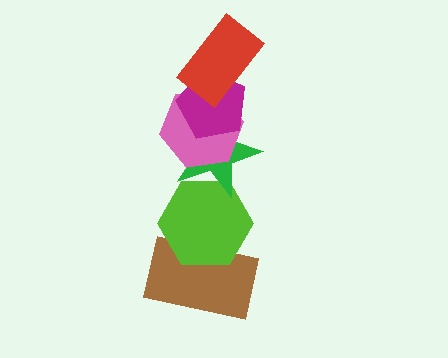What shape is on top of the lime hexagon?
The green star is on top of the lime hexagon.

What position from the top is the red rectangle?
The red rectangle is 1st from the top.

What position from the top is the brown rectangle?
The brown rectangle is 6th from the top.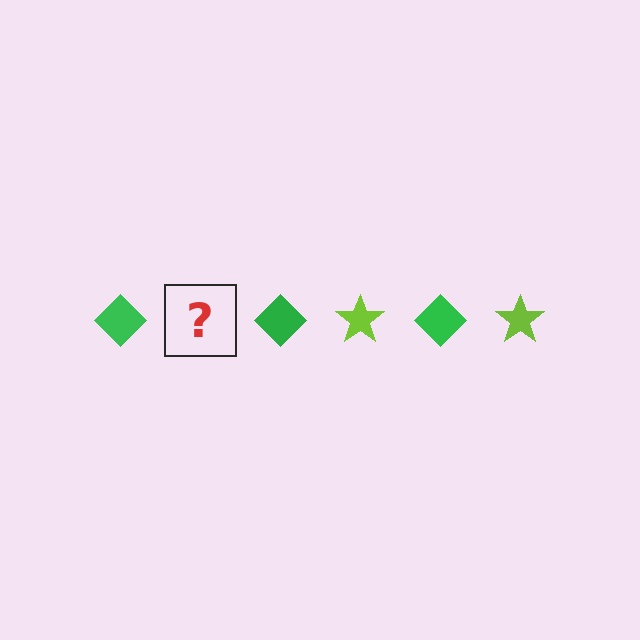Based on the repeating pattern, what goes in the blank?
The blank should be a lime star.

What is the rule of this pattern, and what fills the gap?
The rule is that the pattern alternates between green diamond and lime star. The gap should be filled with a lime star.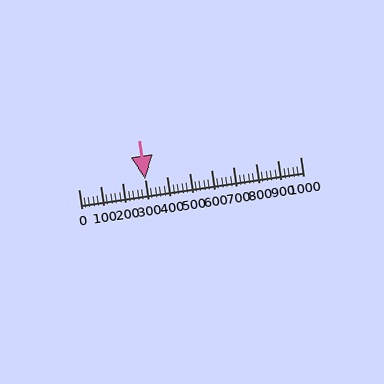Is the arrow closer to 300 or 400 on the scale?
The arrow is closer to 300.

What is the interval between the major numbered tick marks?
The major tick marks are spaced 100 units apart.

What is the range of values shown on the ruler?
The ruler shows values from 0 to 1000.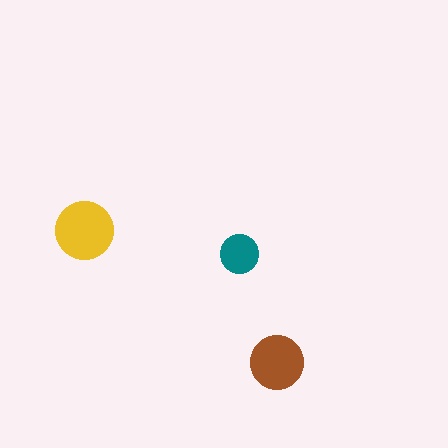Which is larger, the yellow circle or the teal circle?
The yellow one.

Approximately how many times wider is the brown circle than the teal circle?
About 1.5 times wider.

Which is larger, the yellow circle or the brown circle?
The yellow one.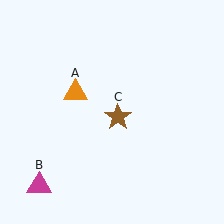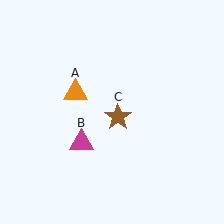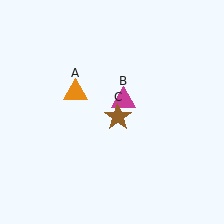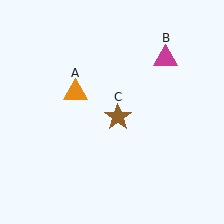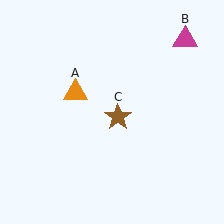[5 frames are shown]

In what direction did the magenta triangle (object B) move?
The magenta triangle (object B) moved up and to the right.